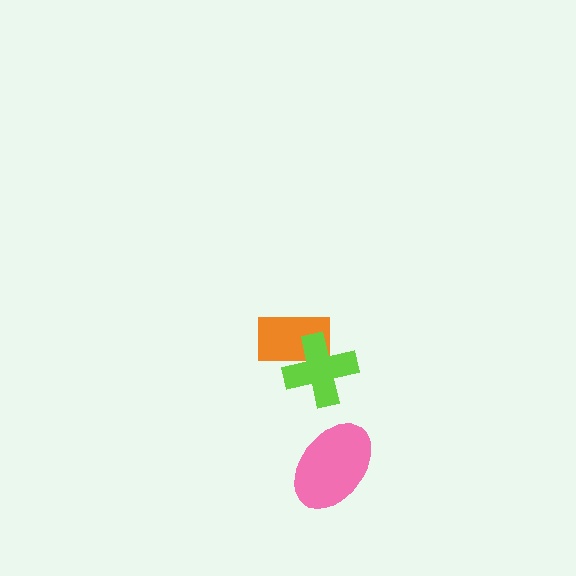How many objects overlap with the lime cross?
1 object overlaps with the lime cross.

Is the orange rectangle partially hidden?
Yes, it is partially covered by another shape.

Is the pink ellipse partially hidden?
No, no other shape covers it.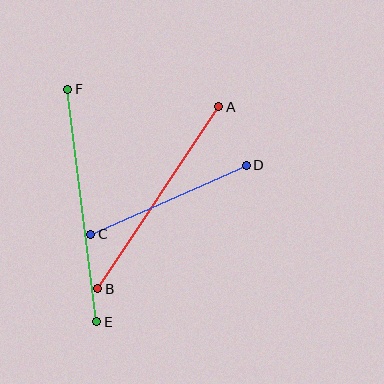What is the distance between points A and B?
The distance is approximately 219 pixels.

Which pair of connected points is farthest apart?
Points E and F are farthest apart.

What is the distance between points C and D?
The distance is approximately 171 pixels.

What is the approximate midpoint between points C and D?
The midpoint is at approximately (168, 200) pixels.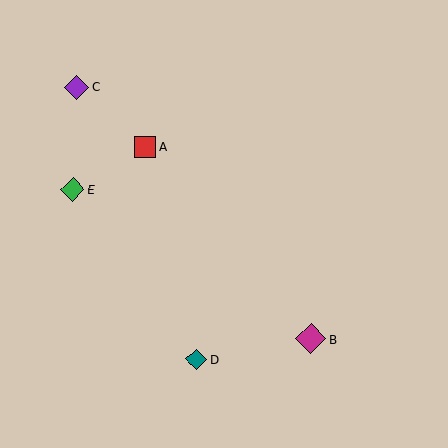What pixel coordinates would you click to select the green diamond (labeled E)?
Click at (73, 189) to select the green diamond E.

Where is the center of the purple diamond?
The center of the purple diamond is at (77, 87).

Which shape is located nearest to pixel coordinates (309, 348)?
The magenta diamond (labeled B) at (311, 339) is nearest to that location.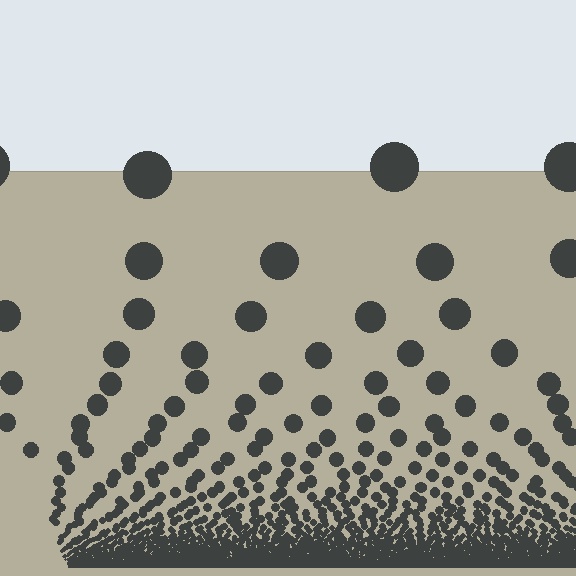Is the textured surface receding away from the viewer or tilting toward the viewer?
The surface appears to tilt toward the viewer. Texture elements get larger and sparser toward the top.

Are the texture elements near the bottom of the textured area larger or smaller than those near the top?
Smaller. The gradient is inverted — elements near the bottom are smaller and denser.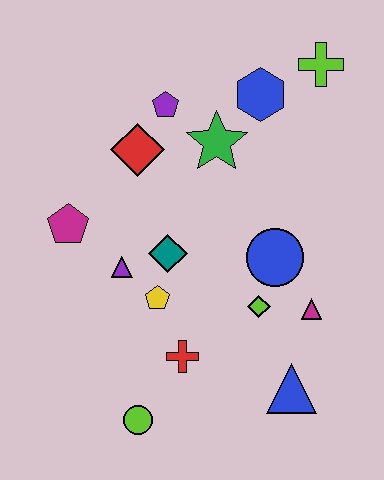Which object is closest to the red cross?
The yellow pentagon is closest to the red cross.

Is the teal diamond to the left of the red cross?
Yes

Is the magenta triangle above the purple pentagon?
No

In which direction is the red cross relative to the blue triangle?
The red cross is to the left of the blue triangle.